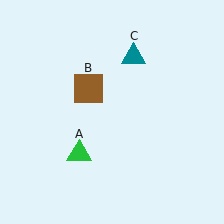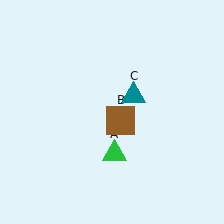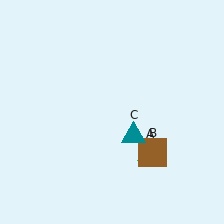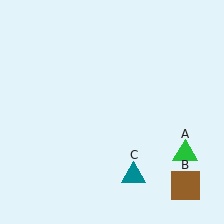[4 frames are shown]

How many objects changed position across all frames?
3 objects changed position: green triangle (object A), brown square (object B), teal triangle (object C).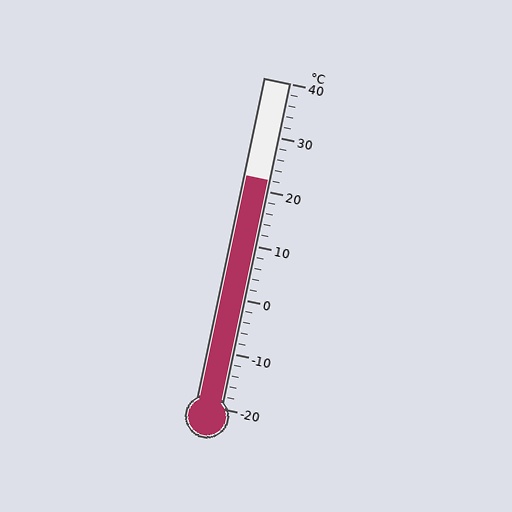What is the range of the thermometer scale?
The thermometer scale ranges from -20°C to 40°C.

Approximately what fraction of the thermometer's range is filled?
The thermometer is filled to approximately 70% of its range.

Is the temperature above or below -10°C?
The temperature is above -10°C.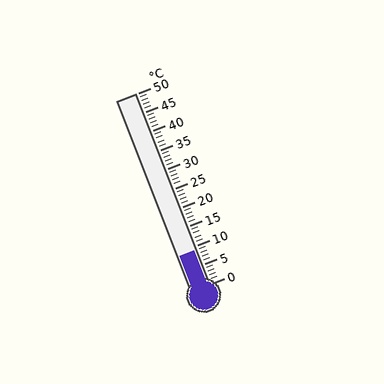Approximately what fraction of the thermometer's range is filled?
The thermometer is filled to approximately 20% of its range.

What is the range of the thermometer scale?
The thermometer scale ranges from 0°C to 50°C.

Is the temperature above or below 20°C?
The temperature is below 20°C.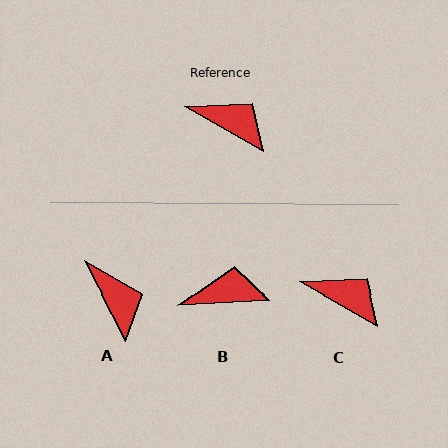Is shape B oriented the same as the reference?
No, it is off by about 33 degrees.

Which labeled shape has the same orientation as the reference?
C.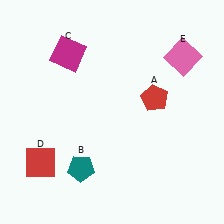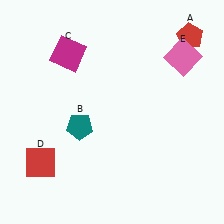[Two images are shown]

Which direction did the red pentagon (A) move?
The red pentagon (A) moved up.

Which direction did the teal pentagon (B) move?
The teal pentagon (B) moved up.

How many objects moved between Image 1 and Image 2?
2 objects moved between the two images.